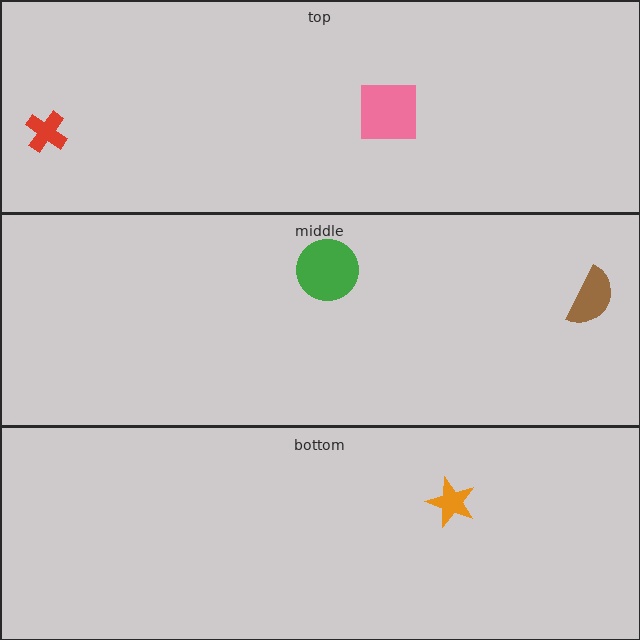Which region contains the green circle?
The middle region.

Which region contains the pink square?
The top region.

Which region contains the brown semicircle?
The middle region.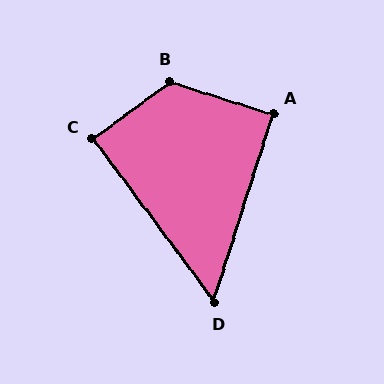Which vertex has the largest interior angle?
B, at approximately 126 degrees.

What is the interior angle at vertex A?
Approximately 90 degrees (approximately right).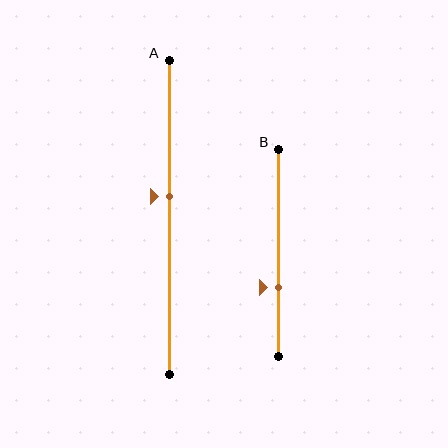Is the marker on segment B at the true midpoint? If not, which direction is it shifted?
No, the marker on segment B is shifted downward by about 17% of the segment length.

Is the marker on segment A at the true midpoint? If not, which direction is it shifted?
No, the marker on segment A is shifted upward by about 7% of the segment length.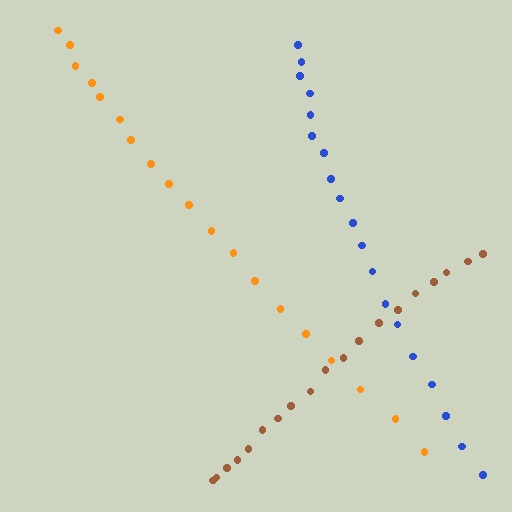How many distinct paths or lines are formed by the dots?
There are 3 distinct paths.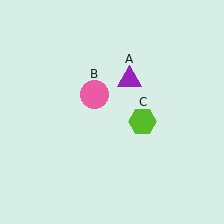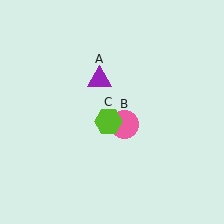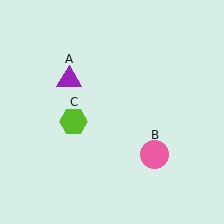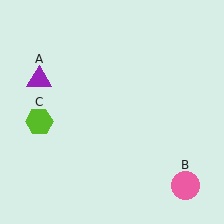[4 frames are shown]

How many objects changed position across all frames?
3 objects changed position: purple triangle (object A), pink circle (object B), lime hexagon (object C).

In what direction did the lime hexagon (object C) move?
The lime hexagon (object C) moved left.